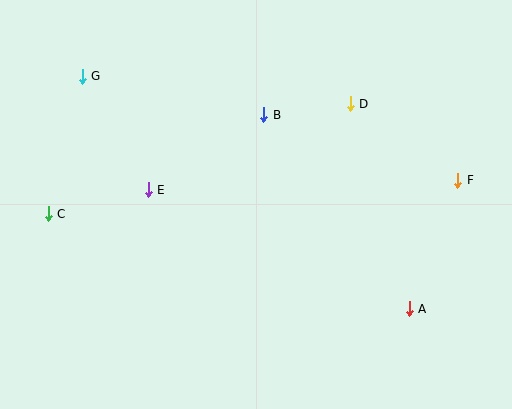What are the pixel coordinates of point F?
Point F is at (458, 180).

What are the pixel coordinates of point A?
Point A is at (409, 309).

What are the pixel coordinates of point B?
Point B is at (264, 115).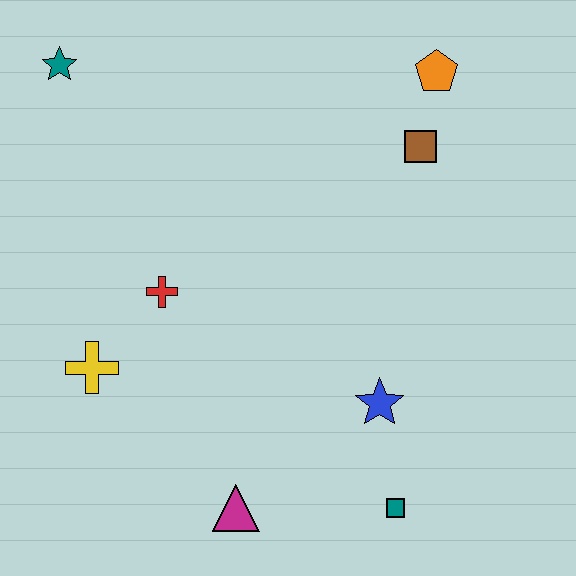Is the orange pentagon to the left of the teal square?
No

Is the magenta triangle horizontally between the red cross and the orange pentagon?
Yes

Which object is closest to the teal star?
The red cross is closest to the teal star.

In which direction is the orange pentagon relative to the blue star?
The orange pentagon is above the blue star.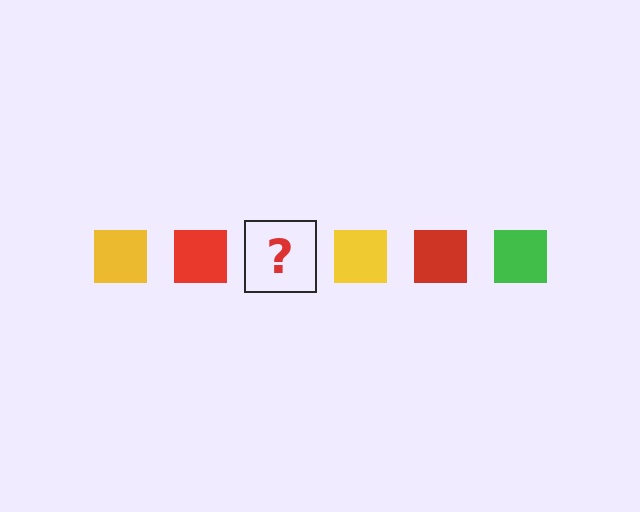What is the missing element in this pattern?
The missing element is a green square.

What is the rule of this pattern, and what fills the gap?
The rule is that the pattern cycles through yellow, red, green squares. The gap should be filled with a green square.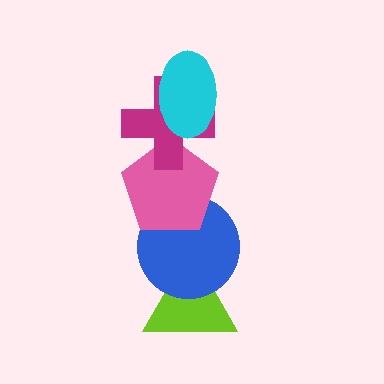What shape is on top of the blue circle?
The pink pentagon is on top of the blue circle.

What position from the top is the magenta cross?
The magenta cross is 2nd from the top.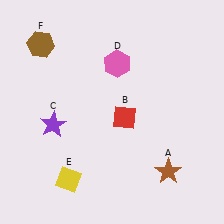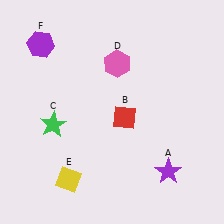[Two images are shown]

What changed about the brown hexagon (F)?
In Image 1, F is brown. In Image 2, it changed to purple.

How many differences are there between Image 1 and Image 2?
There are 3 differences between the two images.